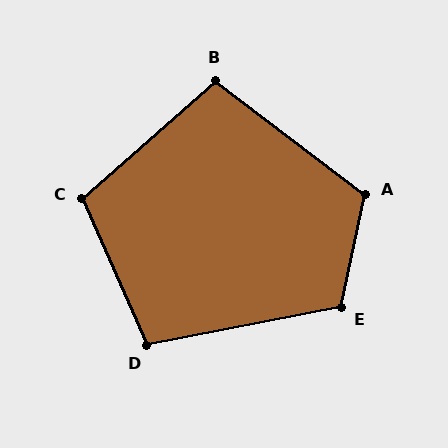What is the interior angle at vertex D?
Approximately 103 degrees (obtuse).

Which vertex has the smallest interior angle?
B, at approximately 101 degrees.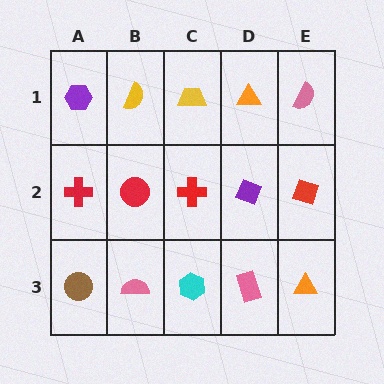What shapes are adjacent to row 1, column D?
A purple diamond (row 2, column D), a yellow trapezoid (row 1, column C), a pink semicircle (row 1, column E).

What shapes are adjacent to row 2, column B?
A yellow semicircle (row 1, column B), a pink semicircle (row 3, column B), a red cross (row 2, column A), a red cross (row 2, column C).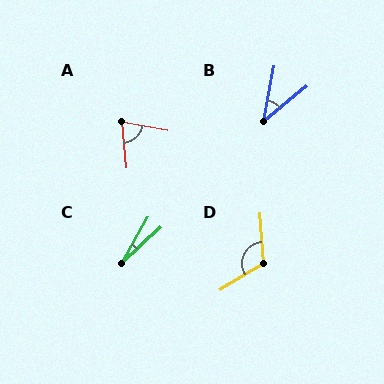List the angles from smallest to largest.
C (18°), B (40°), A (74°), D (118°).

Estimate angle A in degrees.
Approximately 74 degrees.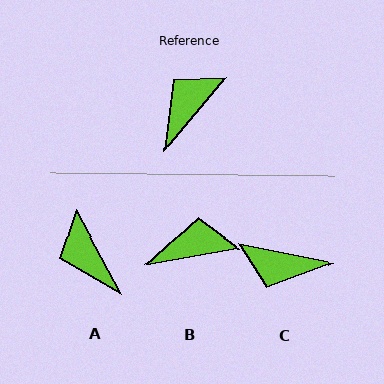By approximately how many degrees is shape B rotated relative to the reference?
Approximately 40 degrees clockwise.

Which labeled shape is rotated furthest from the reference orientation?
C, about 118 degrees away.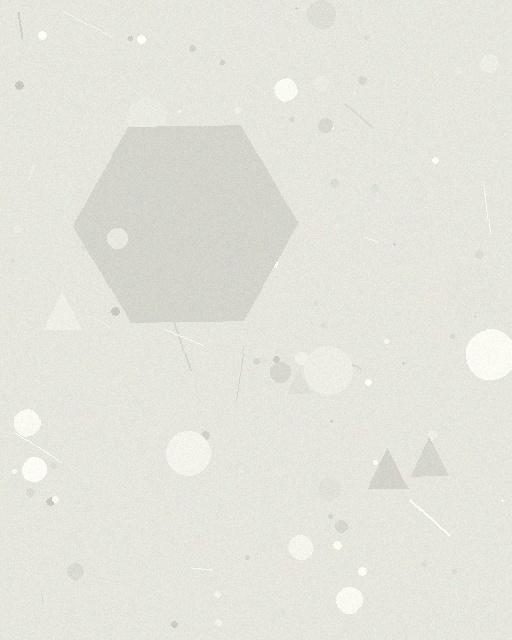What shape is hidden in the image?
A hexagon is hidden in the image.